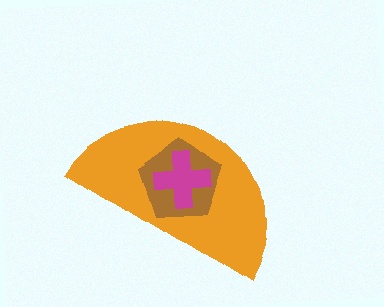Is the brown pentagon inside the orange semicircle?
Yes.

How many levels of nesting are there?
3.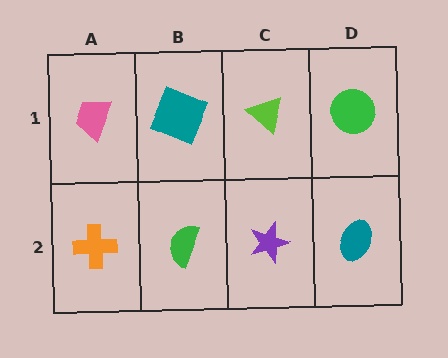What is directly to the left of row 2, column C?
A green semicircle.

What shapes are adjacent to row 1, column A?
An orange cross (row 2, column A), a teal square (row 1, column B).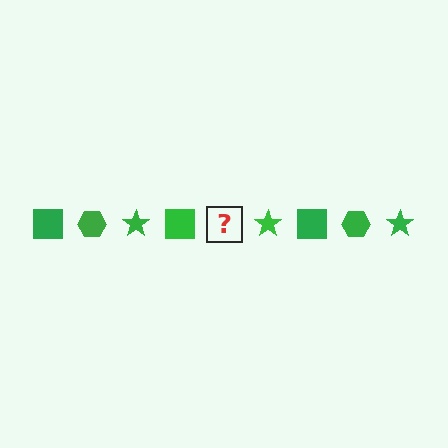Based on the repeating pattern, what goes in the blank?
The blank should be a green hexagon.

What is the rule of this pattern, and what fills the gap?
The rule is that the pattern cycles through square, hexagon, star shapes in green. The gap should be filled with a green hexagon.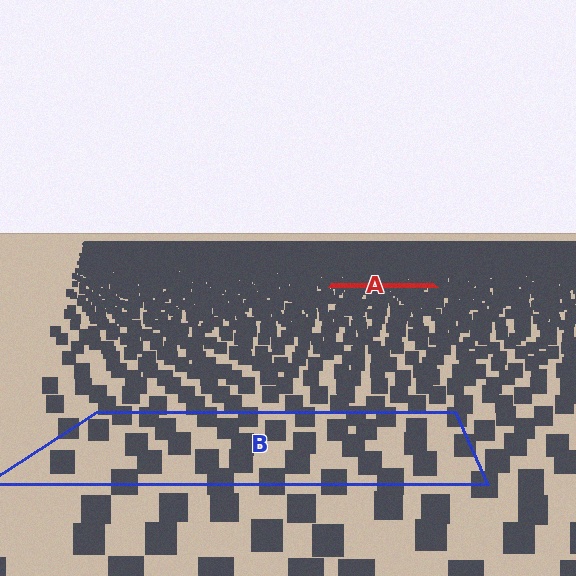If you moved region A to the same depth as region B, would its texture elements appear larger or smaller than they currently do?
They would appear larger. At a closer depth, the same texture elements are projected at a bigger on-screen size.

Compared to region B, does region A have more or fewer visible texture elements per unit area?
Region A has more texture elements per unit area — they are packed more densely because it is farther away.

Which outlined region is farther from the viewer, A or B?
Region A is farther from the viewer — the texture elements inside it appear smaller and more densely packed.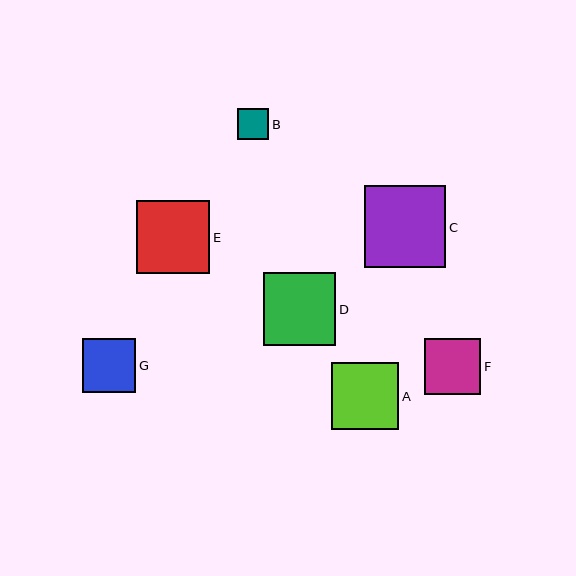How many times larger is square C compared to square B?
Square C is approximately 2.6 times the size of square B.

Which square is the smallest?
Square B is the smallest with a size of approximately 31 pixels.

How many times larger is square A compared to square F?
Square A is approximately 1.2 times the size of square F.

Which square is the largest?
Square C is the largest with a size of approximately 82 pixels.